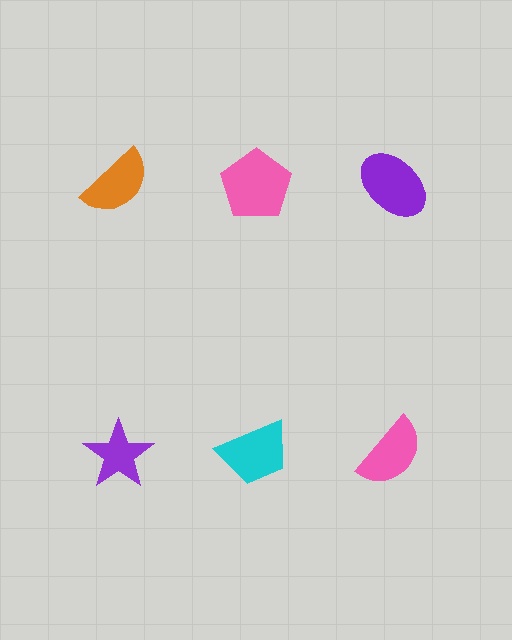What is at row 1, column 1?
An orange semicircle.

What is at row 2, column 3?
A pink semicircle.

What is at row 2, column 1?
A purple star.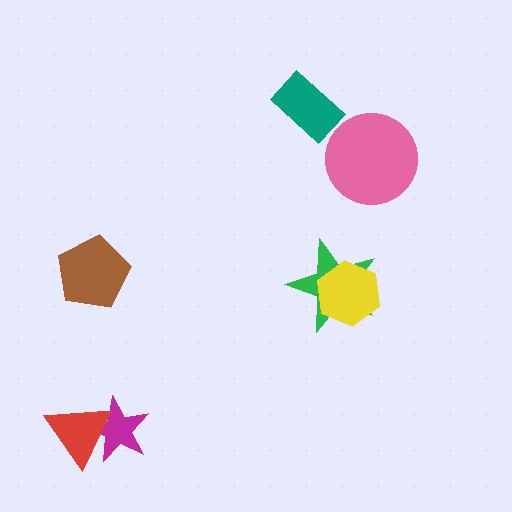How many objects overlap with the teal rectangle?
0 objects overlap with the teal rectangle.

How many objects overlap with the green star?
1 object overlaps with the green star.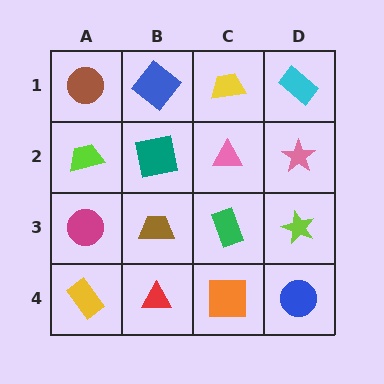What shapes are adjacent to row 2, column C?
A yellow trapezoid (row 1, column C), a green rectangle (row 3, column C), a teal square (row 2, column B), a pink star (row 2, column D).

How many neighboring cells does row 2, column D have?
3.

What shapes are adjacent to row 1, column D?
A pink star (row 2, column D), a yellow trapezoid (row 1, column C).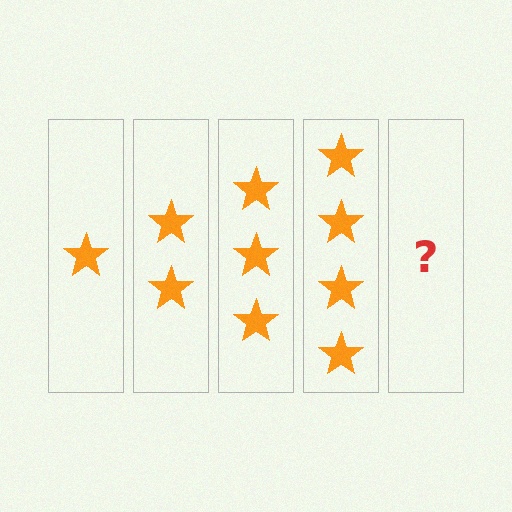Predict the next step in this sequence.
The next step is 5 stars.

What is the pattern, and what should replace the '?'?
The pattern is that each step adds one more star. The '?' should be 5 stars.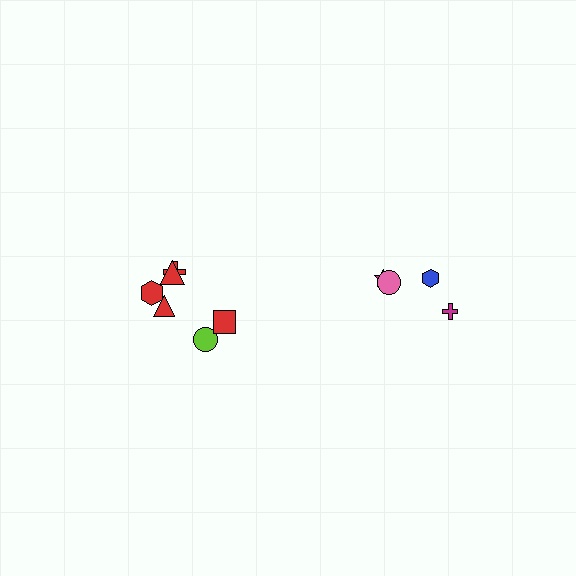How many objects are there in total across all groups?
There are 10 objects.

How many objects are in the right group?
There are 4 objects.